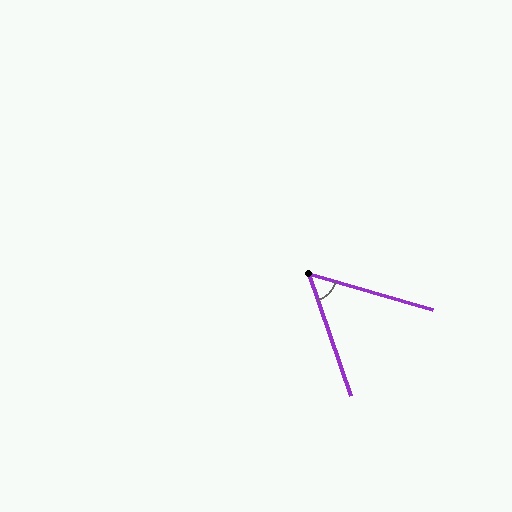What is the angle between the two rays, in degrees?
Approximately 55 degrees.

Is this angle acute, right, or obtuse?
It is acute.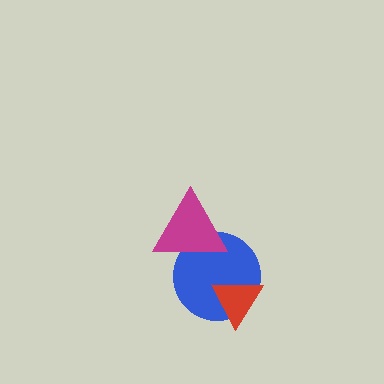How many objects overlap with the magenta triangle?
1 object overlaps with the magenta triangle.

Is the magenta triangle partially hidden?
No, no other shape covers it.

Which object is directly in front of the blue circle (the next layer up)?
The red triangle is directly in front of the blue circle.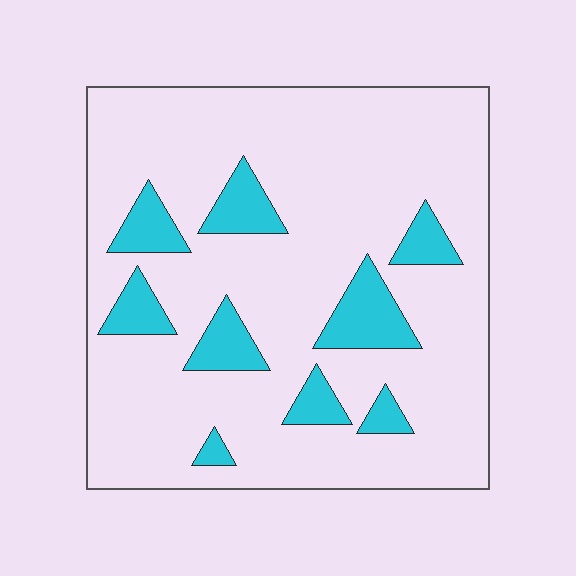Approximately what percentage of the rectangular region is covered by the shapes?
Approximately 15%.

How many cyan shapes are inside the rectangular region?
9.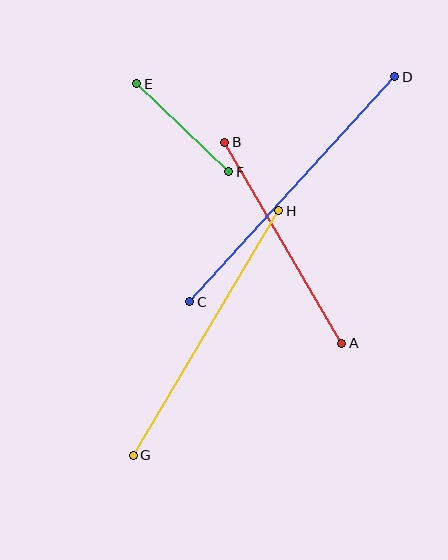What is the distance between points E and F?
The distance is approximately 128 pixels.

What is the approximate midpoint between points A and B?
The midpoint is at approximately (283, 243) pixels.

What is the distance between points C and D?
The distance is approximately 305 pixels.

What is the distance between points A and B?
The distance is approximately 232 pixels.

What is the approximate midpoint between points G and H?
The midpoint is at approximately (206, 333) pixels.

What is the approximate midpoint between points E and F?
The midpoint is at approximately (183, 128) pixels.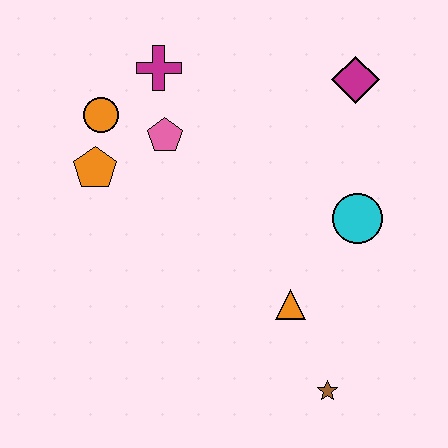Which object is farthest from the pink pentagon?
The brown star is farthest from the pink pentagon.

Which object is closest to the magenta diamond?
The cyan circle is closest to the magenta diamond.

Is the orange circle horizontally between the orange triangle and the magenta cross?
No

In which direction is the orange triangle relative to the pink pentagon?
The orange triangle is below the pink pentagon.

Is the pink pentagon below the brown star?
No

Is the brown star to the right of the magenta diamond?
No